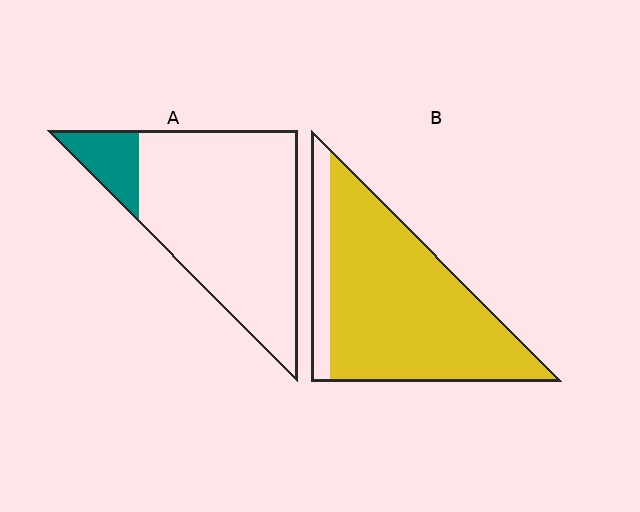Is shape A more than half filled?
No.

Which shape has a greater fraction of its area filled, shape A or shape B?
Shape B.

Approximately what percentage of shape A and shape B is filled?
A is approximately 15% and B is approximately 85%.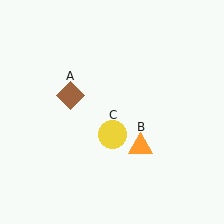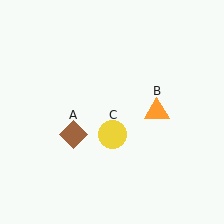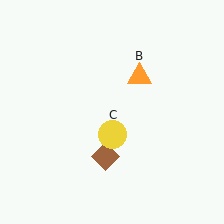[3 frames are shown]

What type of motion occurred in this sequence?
The brown diamond (object A), orange triangle (object B) rotated counterclockwise around the center of the scene.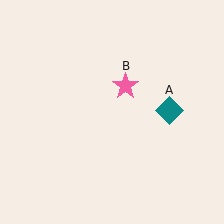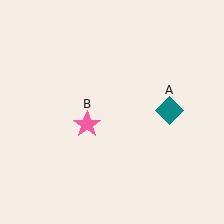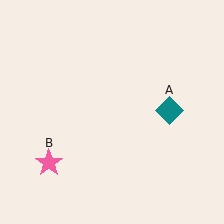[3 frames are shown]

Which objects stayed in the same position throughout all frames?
Teal diamond (object A) remained stationary.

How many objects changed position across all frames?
1 object changed position: pink star (object B).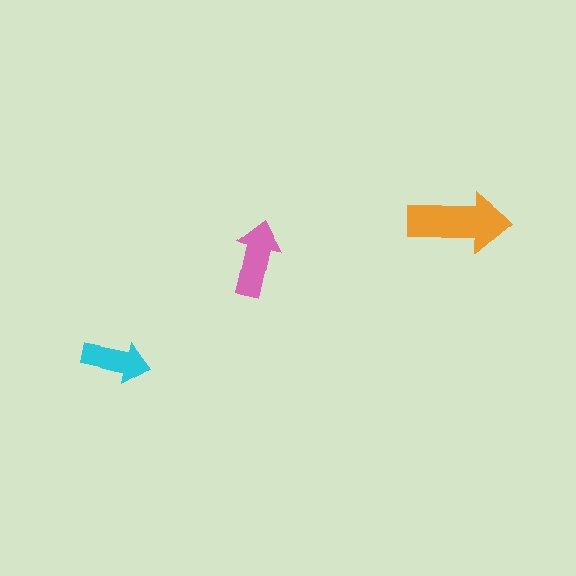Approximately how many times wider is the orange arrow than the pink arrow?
About 1.5 times wider.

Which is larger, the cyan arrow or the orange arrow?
The orange one.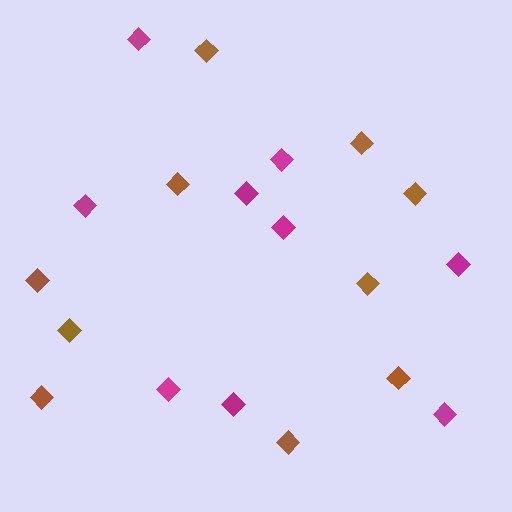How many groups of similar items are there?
There are 2 groups: one group of magenta diamonds (9) and one group of brown diamonds (10).